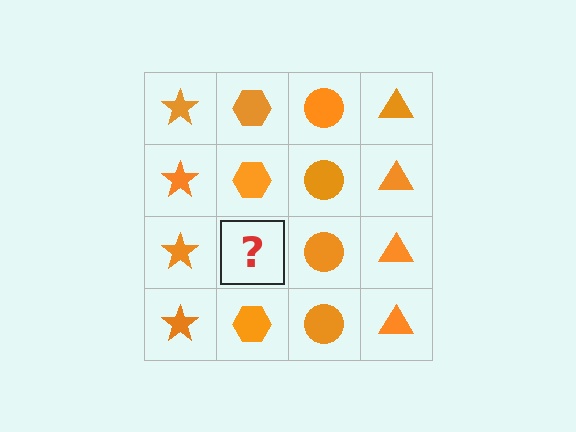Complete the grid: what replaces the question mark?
The question mark should be replaced with an orange hexagon.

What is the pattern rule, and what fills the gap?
The rule is that each column has a consistent shape. The gap should be filled with an orange hexagon.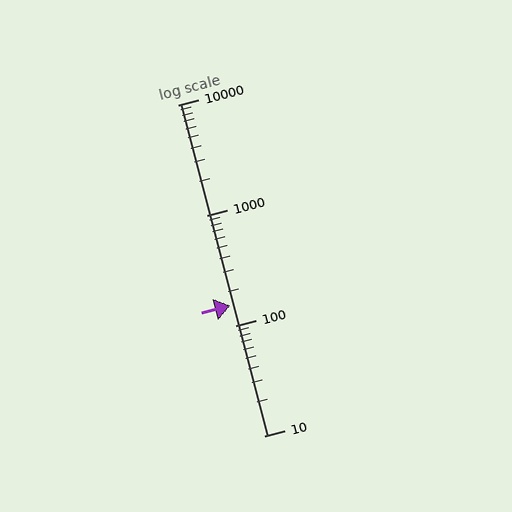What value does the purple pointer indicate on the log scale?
The pointer indicates approximately 150.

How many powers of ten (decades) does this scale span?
The scale spans 3 decades, from 10 to 10000.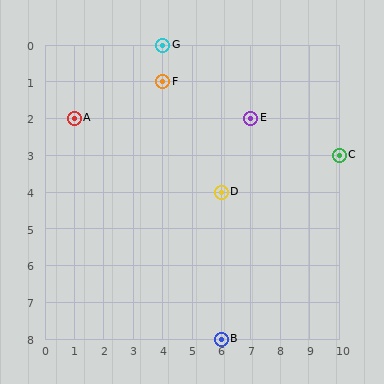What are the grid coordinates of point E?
Point E is at grid coordinates (7, 2).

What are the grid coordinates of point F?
Point F is at grid coordinates (4, 1).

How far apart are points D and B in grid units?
Points D and B are 4 rows apart.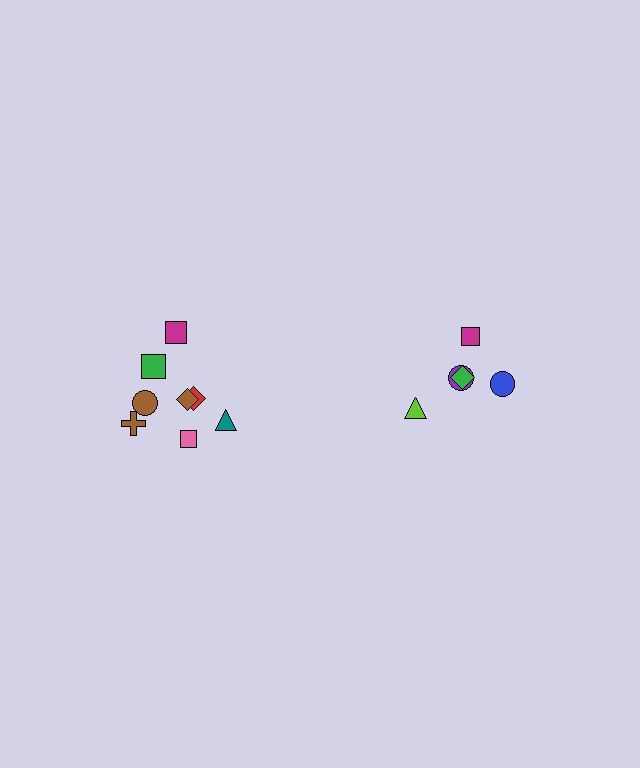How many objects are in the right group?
There are 5 objects.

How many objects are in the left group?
There are 8 objects.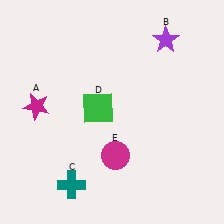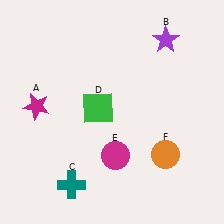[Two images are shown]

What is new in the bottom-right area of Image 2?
An orange circle (F) was added in the bottom-right area of Image 2.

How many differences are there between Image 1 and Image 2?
There is 1 difference between the two images.